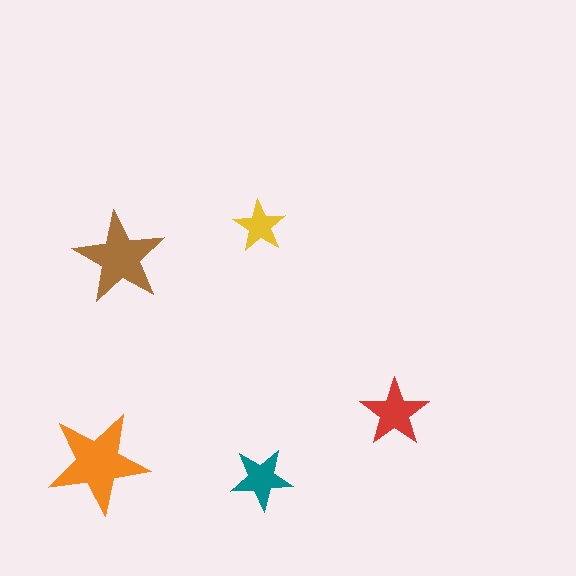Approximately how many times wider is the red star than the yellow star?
About 1.5 times wider.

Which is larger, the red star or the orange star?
The orange one.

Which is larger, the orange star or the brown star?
The orange one.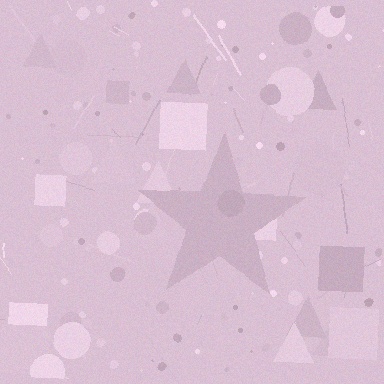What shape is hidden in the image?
A star is hidden in the image.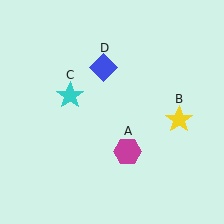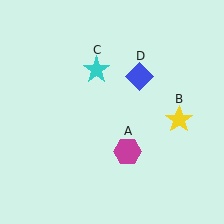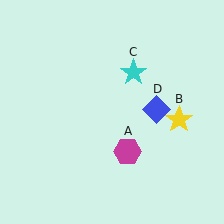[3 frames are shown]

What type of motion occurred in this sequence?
The cyan star (object C), blue diamond (object D) rotated clockwise around the center of the scene.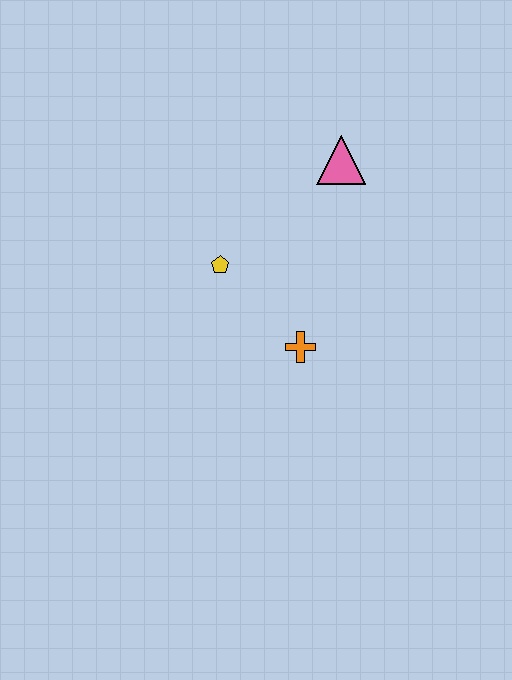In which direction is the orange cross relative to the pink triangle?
The orange cross is below the pink triangle.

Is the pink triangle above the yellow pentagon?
Yes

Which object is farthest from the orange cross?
The pink triangle is farthest from the orange cross.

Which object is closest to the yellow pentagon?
The orange cross is closest to the yellow pentagon.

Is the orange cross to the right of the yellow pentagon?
Yes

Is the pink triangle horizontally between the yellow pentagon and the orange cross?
No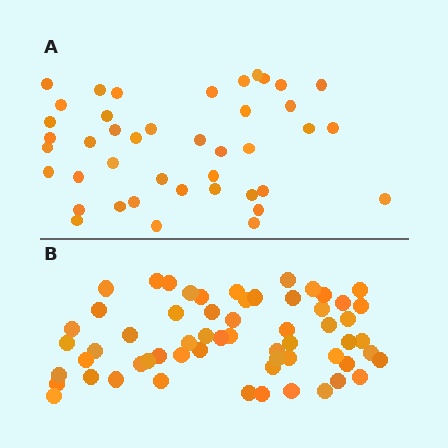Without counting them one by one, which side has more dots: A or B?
Region B (the bottom region) has more dots.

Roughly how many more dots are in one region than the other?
Region B has approximately 20 more dots than region A.